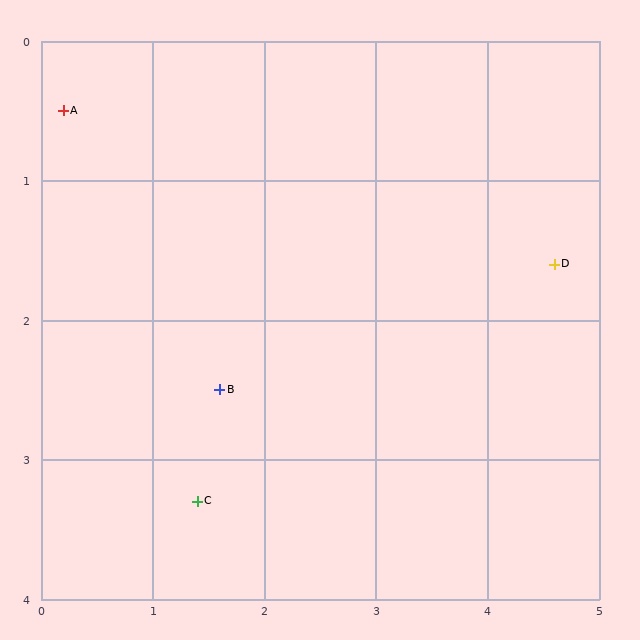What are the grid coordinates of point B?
Point B is at approximately (1.6, 2.5).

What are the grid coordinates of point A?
Point A is at approximately (0.2, 0.5).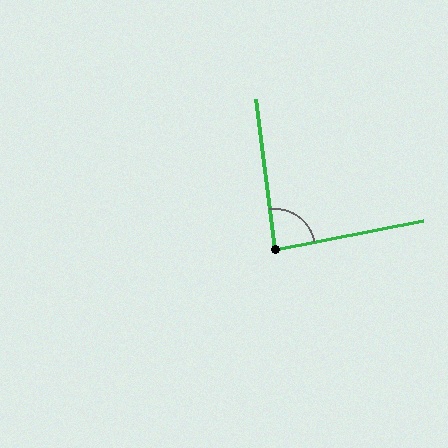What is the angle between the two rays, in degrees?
Approximately 86 degrees.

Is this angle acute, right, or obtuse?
It is approximately a right angle.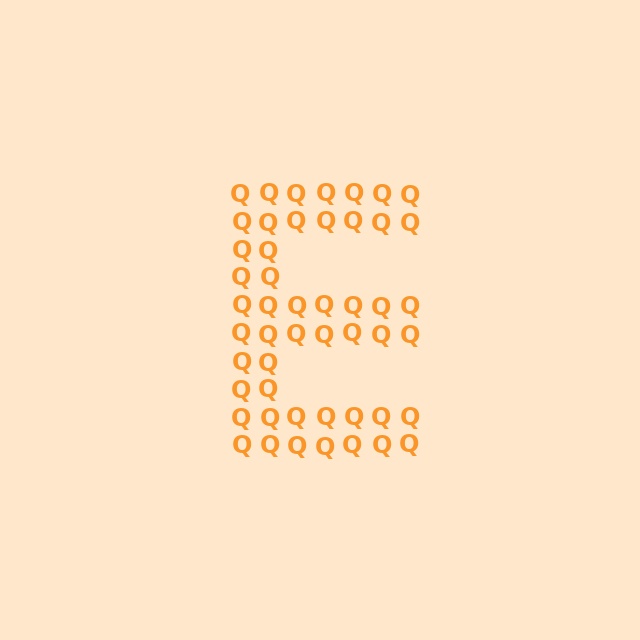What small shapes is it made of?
It is made of small letter Q's.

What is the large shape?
The large shape is the letter E.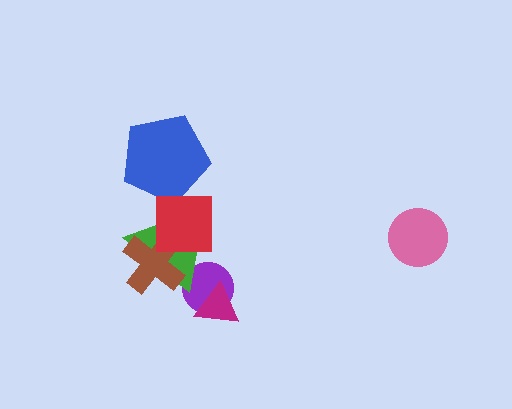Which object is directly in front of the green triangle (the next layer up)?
The brown cross is directly in front of the green triangle.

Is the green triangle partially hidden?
Yes, it is partially covered by another shape.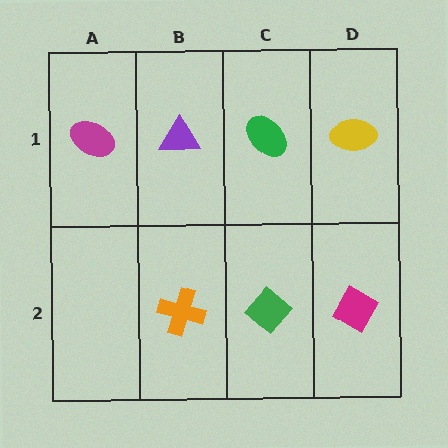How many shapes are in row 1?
4 shapes.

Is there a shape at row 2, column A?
No, that cell is empty.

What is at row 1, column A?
A magenta ellipse.